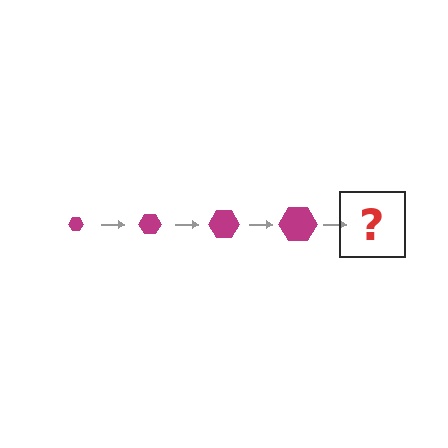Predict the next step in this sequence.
The next step is a magenta hexagon, larger than the previous one.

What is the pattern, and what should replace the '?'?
The pattern is that the hexagon gets progressively larger each step. The '?' should be a magenta hexagon, larger than the previous one.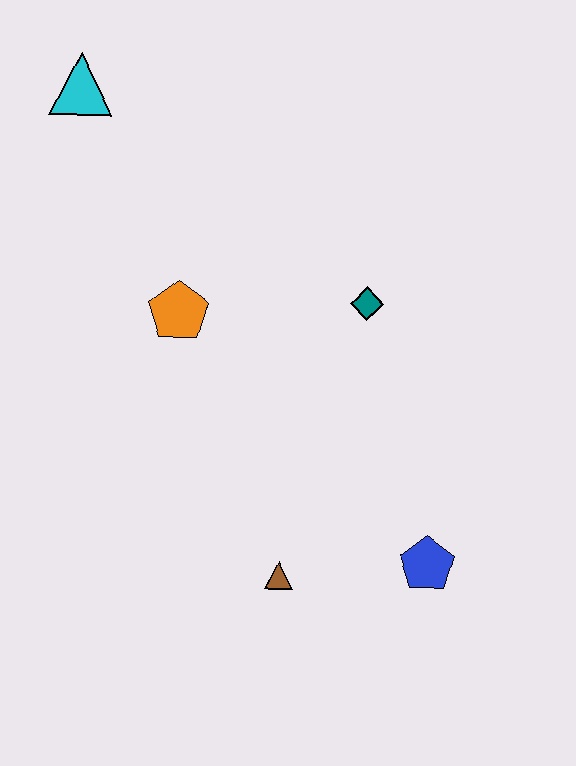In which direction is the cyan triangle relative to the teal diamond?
The cyan triangle is to the left of the teal diamond.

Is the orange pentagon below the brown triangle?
No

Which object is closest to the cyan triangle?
The orange pentagon is closest to the cyan triangle.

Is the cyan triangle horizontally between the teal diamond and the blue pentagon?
No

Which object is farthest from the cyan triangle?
The blue pentagon is farthest from the cyan triangle.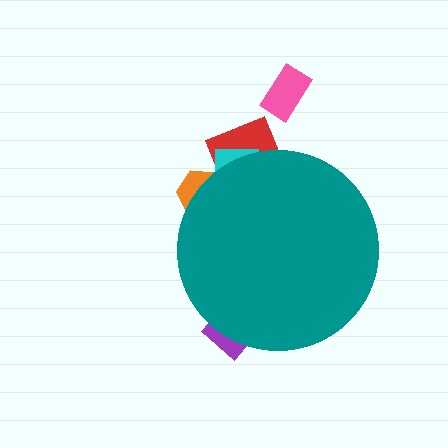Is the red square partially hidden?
Yes, the red square is partially hidden behind the teal circle.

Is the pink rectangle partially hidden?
No, the pink rectangle is fully visible.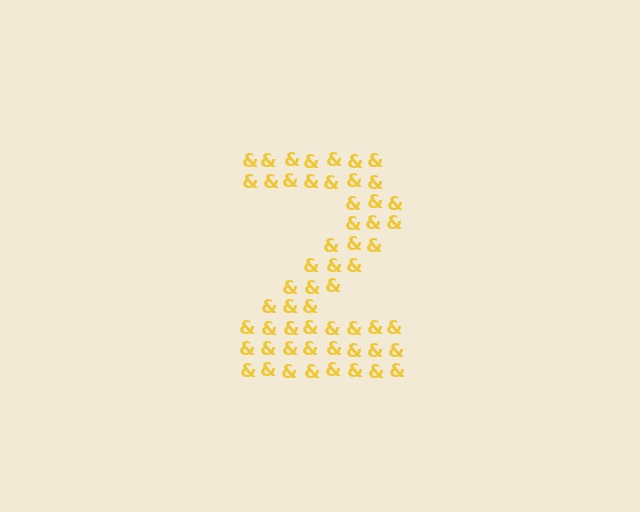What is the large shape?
The large shape is the digit 2.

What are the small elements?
The small elements are ampersands.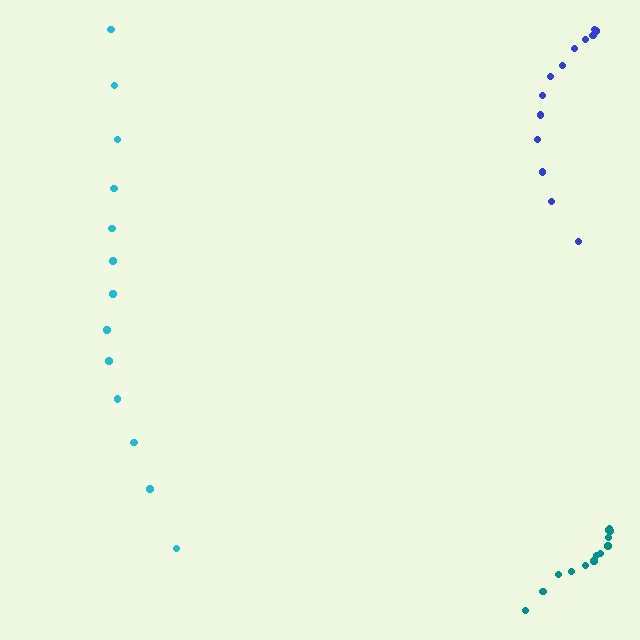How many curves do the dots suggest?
There are 3 distinct paths.